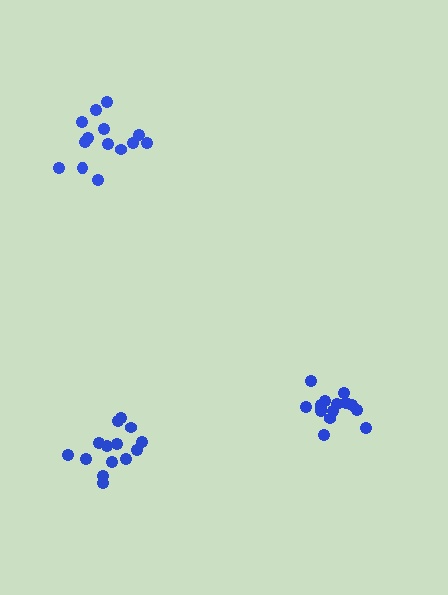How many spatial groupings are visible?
There are 3 spatial groupings.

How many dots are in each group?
Group 1: 14 dots, Group 2: 14 dots, Group 3: 15 dots (43 total).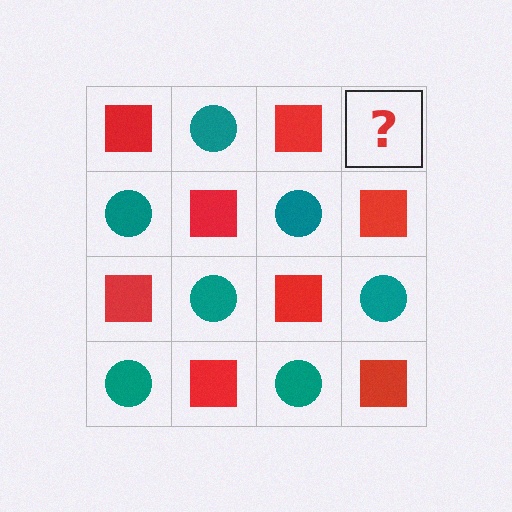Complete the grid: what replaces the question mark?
The question mark should be replaced with a teal circle.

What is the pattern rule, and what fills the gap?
The rule is that it alternates red square and teal circle in a checkerboard pattern. The gap should be filled with a teal circle.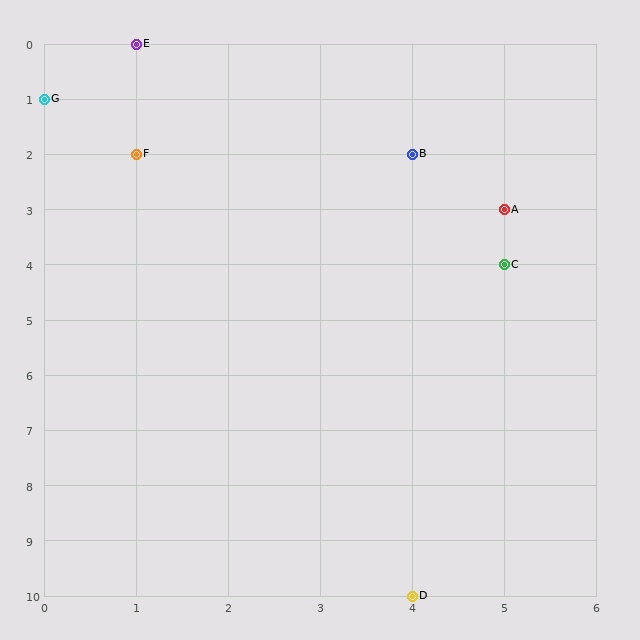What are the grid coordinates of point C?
Point C is at grid coordinates (5, 4).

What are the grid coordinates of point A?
Point A is at grid coordinates (5, 3).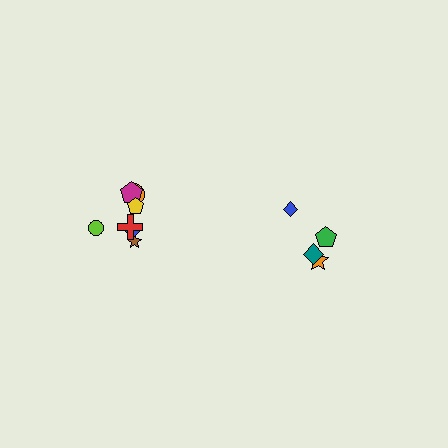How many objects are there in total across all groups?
There are 11 objects.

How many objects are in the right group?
There are 4 objects.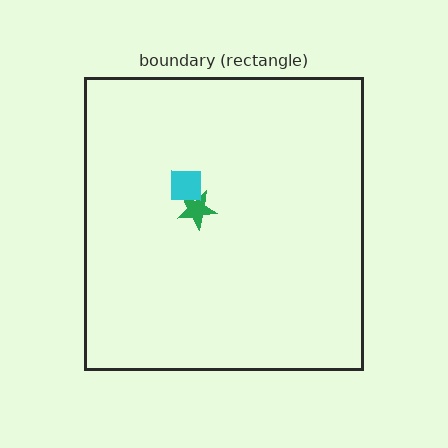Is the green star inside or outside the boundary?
Inside.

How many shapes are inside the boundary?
2 inside, 0 outside.